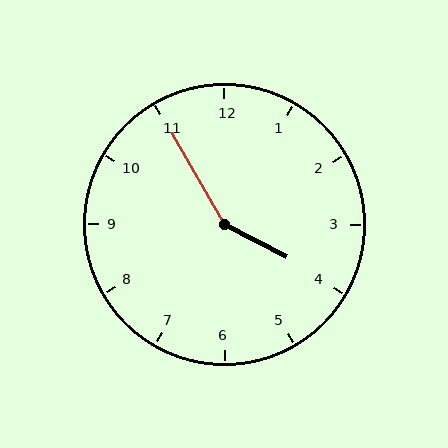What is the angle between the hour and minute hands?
Approximately 148 degrees.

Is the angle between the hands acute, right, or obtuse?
It is obtuse.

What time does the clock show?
3:55.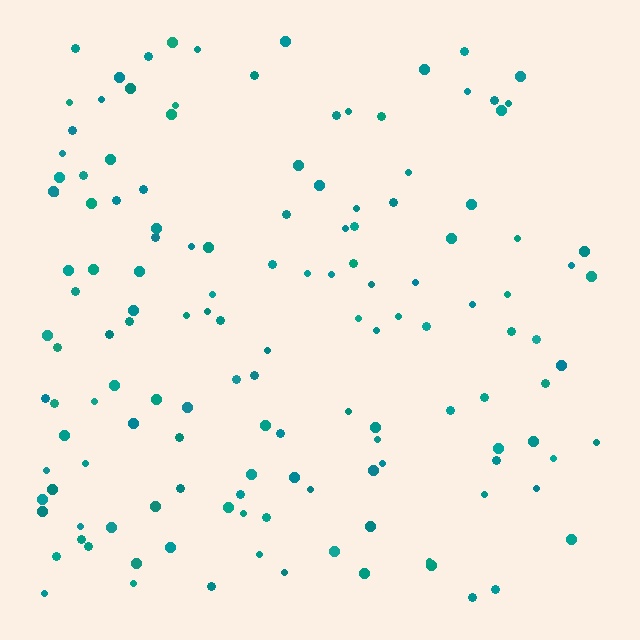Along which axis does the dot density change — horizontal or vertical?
Horizontal.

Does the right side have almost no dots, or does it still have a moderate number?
Still a moderate number, just noticeably fewer than the left.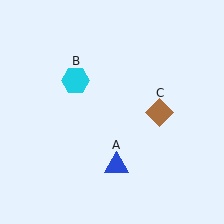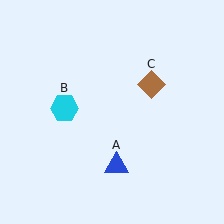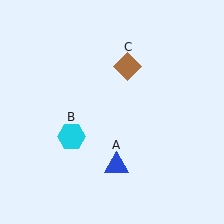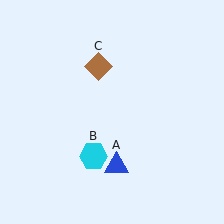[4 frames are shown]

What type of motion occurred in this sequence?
The cyan hexagon (object B), brown diamond (object C) rotated counterclockwise around the center of the scene.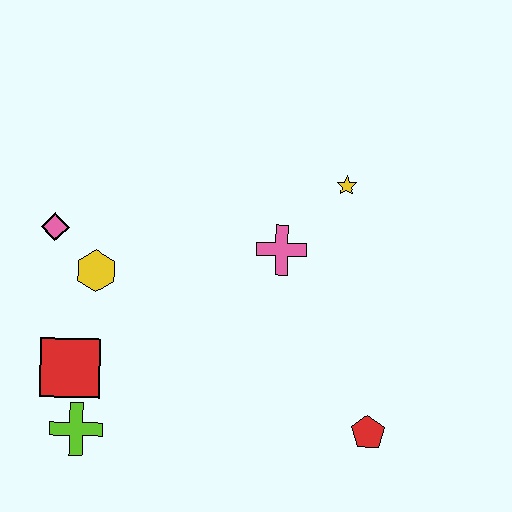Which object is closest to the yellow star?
The pink cross is closest to the yellow star.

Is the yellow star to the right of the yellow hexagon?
Yes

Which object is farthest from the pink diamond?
The red pentagon is farthest from the pink diamond.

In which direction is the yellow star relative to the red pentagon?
The yellow star is above the red pentagon.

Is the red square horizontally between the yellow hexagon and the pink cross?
No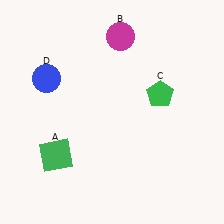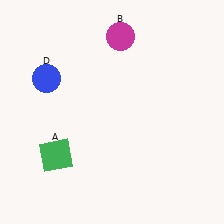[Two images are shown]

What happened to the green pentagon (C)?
The green pentagon (C) was removed in Image 2. It was in the top-right area of Image 1.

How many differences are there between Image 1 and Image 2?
There is 1 difference between the two images.